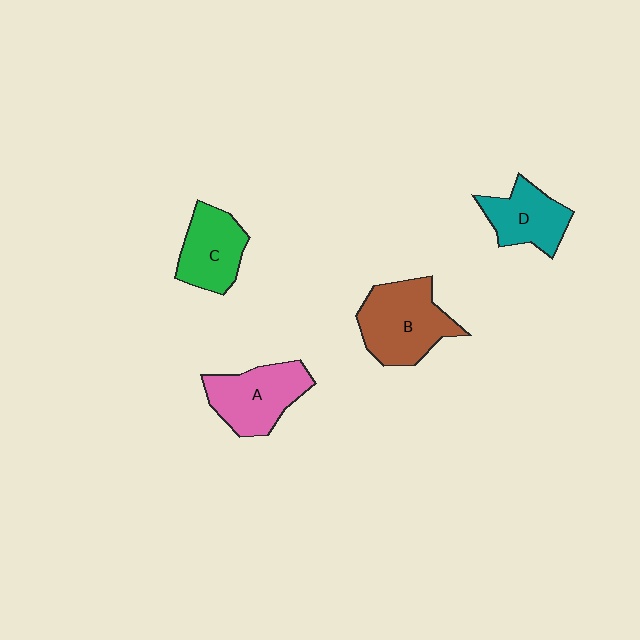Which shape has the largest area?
Shape B (brown).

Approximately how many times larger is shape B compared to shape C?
Approximately 1.4 times.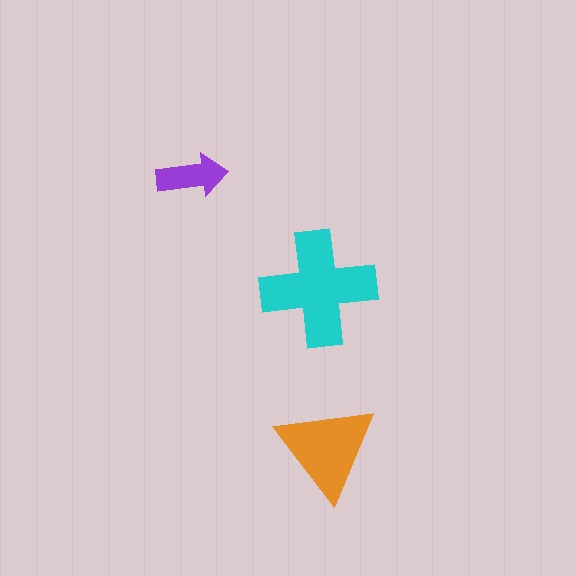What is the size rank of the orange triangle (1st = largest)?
2nd.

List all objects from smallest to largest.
The purple arrow, the orange triangle, the cyan cross.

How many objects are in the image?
There are 3 objects in the image.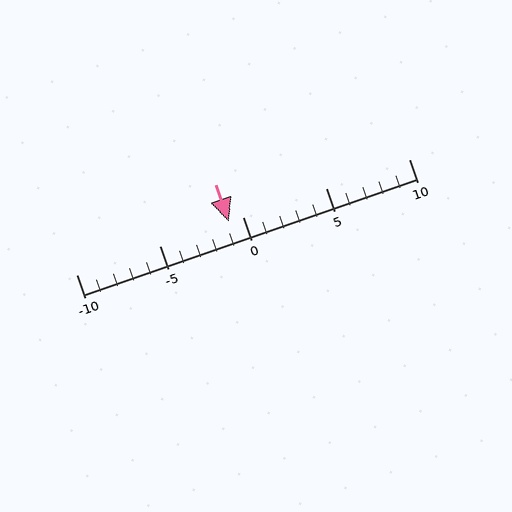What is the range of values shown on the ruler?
The ruler shows values from -10 to 10.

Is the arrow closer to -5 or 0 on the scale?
The arrow is closer to 0.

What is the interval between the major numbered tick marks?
The major tick marks are spaced 5 units apart.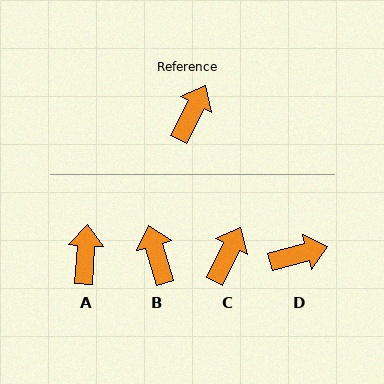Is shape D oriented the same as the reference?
No, it is off by about 48 degrees.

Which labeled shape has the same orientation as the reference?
C.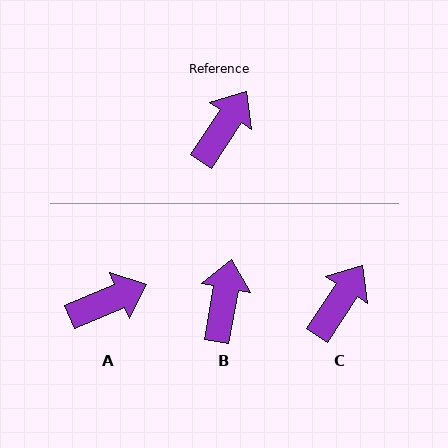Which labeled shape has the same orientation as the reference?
C.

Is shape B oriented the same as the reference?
No, it is off by about 23 degrees.